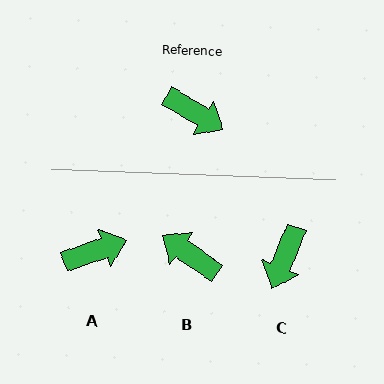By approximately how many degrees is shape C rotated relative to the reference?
Approximately 81 degrees clockwise.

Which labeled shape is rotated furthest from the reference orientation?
B, about 176 degrees away.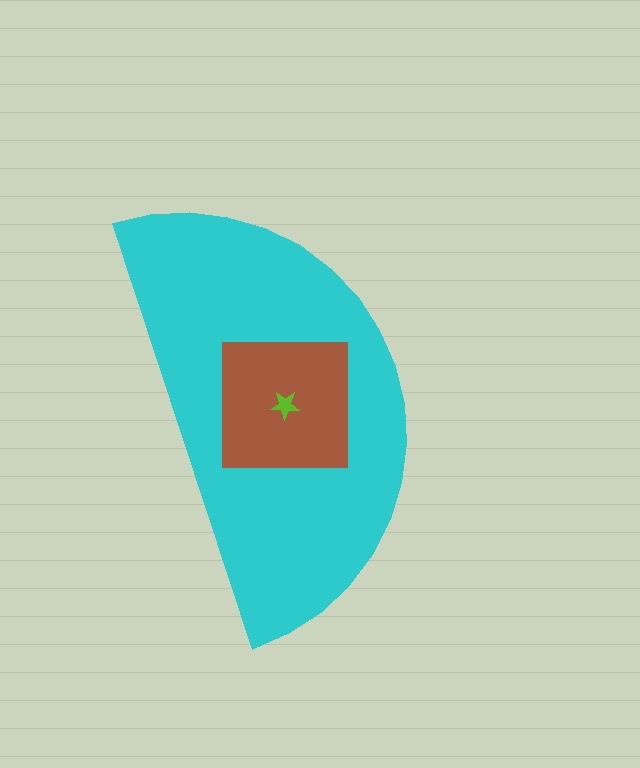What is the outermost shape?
The cyan semicircle.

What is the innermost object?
The lime star.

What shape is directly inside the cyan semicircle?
The brown square.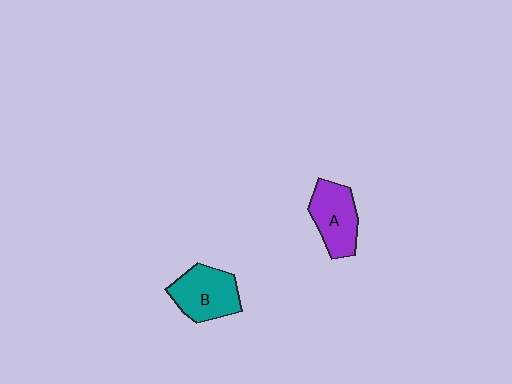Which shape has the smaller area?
Shape A (purple).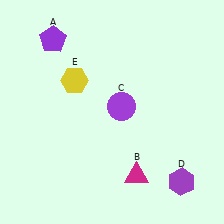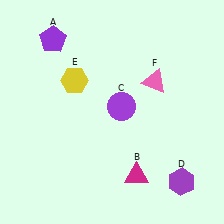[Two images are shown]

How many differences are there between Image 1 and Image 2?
There is 1 difference between the two images.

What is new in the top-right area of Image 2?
A pink triangle (F) was added in the top-right area of Image 2.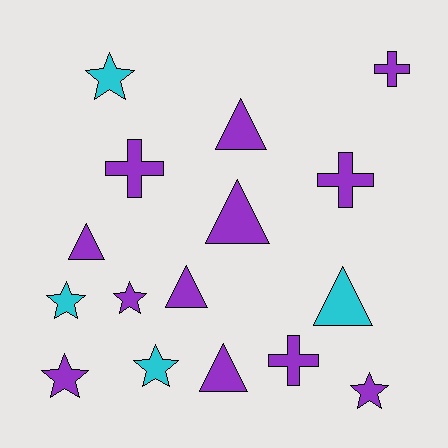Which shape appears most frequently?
Star, with 6 objects.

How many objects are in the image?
There are 16 objects.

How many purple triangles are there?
There are 5 purple triangles.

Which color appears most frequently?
Purple, with 12 objects.